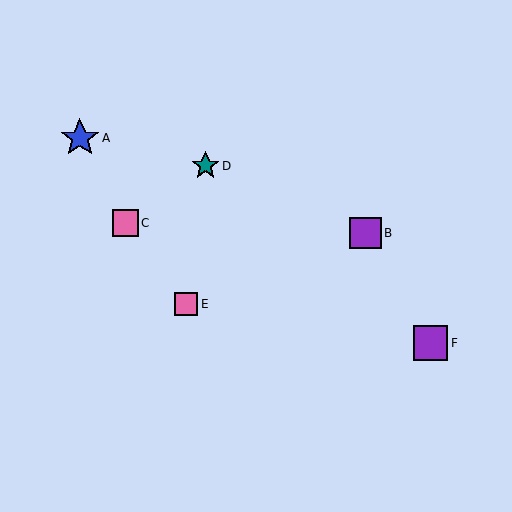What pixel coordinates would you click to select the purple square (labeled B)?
Click at (366, 233) to select the purple square B.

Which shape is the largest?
The blue star (labeled A) is the largest.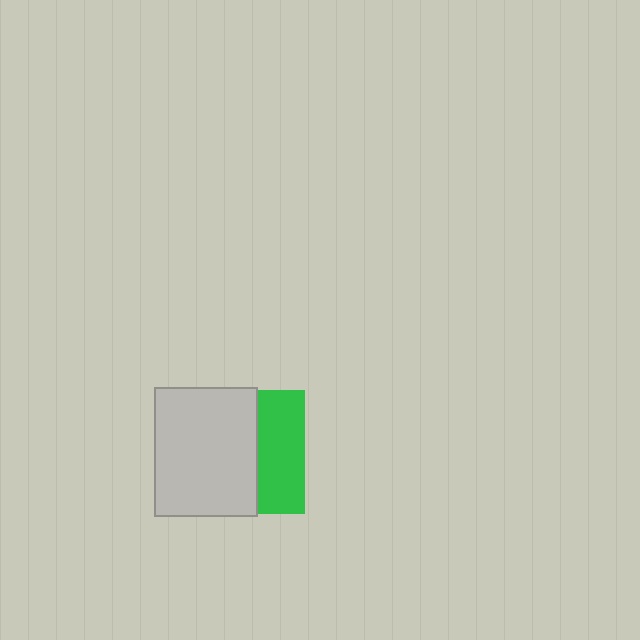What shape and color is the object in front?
The object in front is a light gray rectangle.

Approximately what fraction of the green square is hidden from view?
Roughly 61% of the green square is hidden behind the light gray rectangle.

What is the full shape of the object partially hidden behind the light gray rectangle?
The partially hidden object is a green square.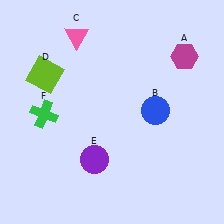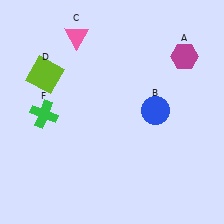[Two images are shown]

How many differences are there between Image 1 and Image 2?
There is 1 difference between the two images.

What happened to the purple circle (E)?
The purple circle (E) was removed in Image 2. It was in the bottom-left area of Image 1.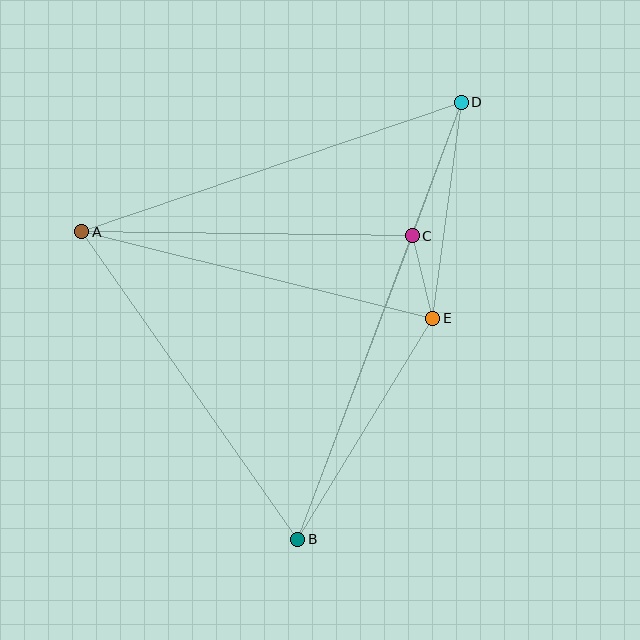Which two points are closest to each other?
Points C and E are closest to each other.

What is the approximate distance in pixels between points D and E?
The distance between D and E is approximately 218 pixels.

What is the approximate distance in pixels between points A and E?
The distance between A and E is approximately 361 pixels.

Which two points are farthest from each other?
Points B and D are farthest from each other.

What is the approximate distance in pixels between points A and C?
The distance between A and C is approximately 330 pixels.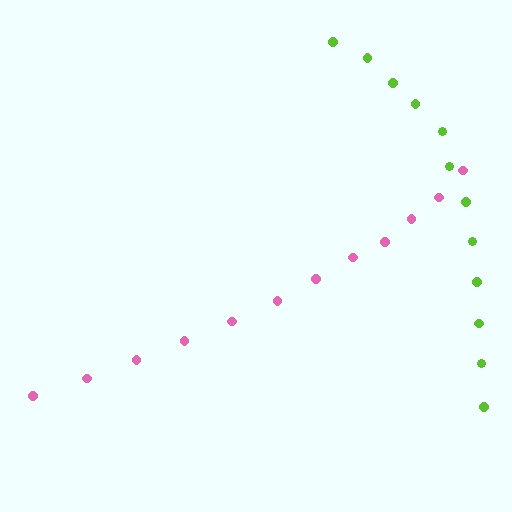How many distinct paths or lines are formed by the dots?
There are 2 distinct paths.